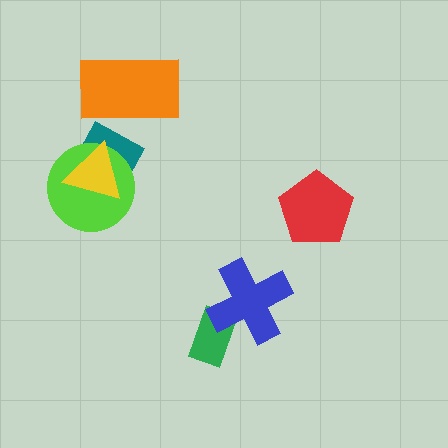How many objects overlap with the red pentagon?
0 objects overlap with the red pentagon.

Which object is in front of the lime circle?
The yellow triangle is in front of the lime circle.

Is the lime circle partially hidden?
Yes, it is partially covered by another shape.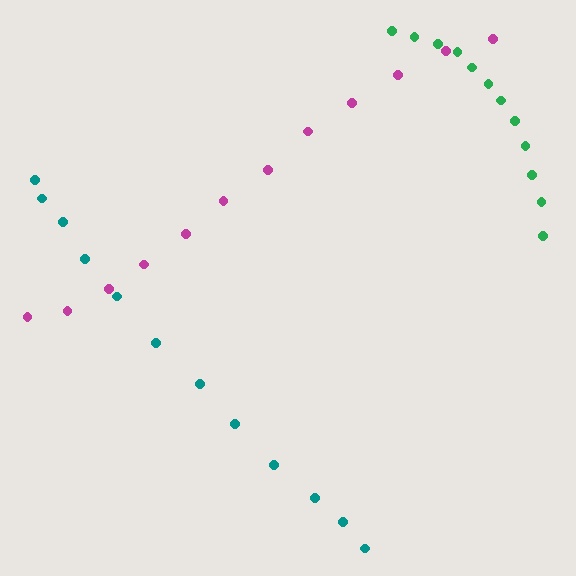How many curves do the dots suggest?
There are 3 distinct paths.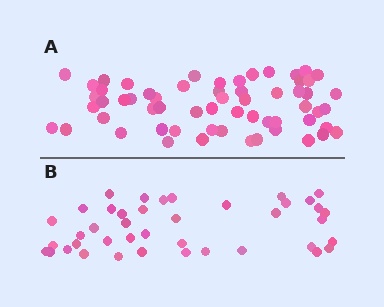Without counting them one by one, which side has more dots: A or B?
Region A (the top region) has more dots.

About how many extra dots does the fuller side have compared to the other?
Region A has approximately 20 more dots than region B.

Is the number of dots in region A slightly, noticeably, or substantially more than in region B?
Region A has substantially more. The ratio is roughly 1.5 to 1.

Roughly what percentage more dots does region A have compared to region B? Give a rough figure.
About 45% more.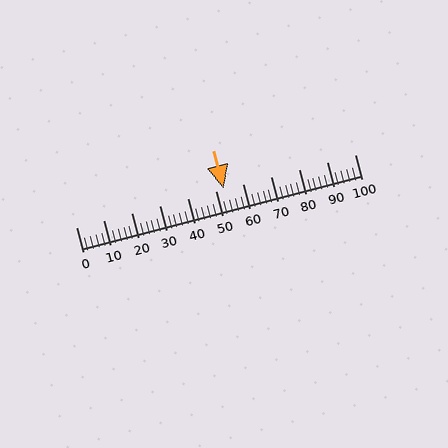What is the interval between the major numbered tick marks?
The major tick marks are spaced 10 units apart.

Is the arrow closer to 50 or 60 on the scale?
The arrow is closer to 50.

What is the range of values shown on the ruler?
The ruler shows values from 0 to 100.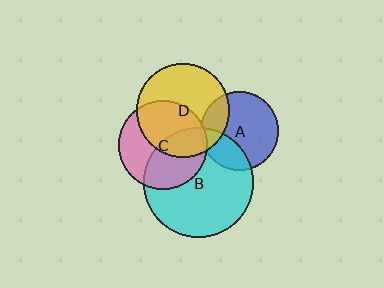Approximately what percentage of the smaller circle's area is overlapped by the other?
Approximately 25%.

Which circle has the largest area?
Circle B (cyan).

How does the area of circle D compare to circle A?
Approximately 1.4 times.